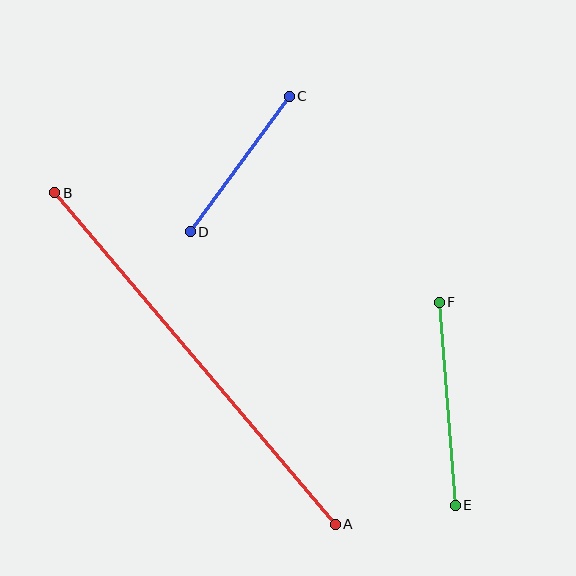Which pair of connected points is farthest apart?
Points A and B are farthest apart.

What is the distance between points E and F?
The distance is approximately 204 pixels.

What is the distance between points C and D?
The distance is approximately 168 pixels.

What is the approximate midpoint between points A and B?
The midpoint is at approximately (195, 358) pixels.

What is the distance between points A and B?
The distance is approximately 434 pixels.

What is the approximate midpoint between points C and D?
The midpoint is at approximately (240, 164) pixels.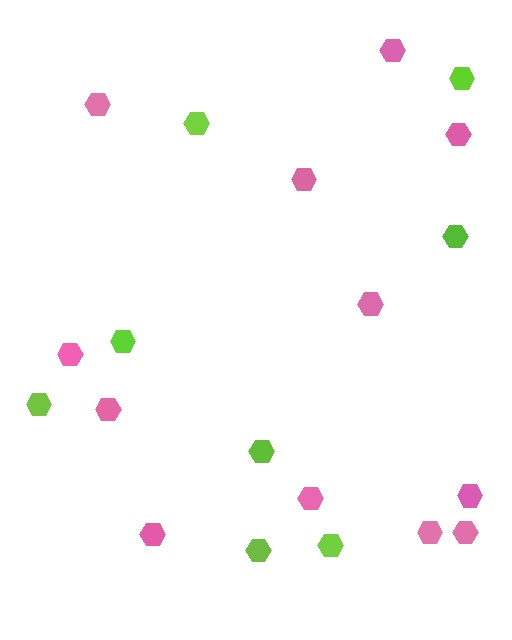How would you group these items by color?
There are 2 groups: one group of pink hexagons (12) and one group of lime hexagons (8).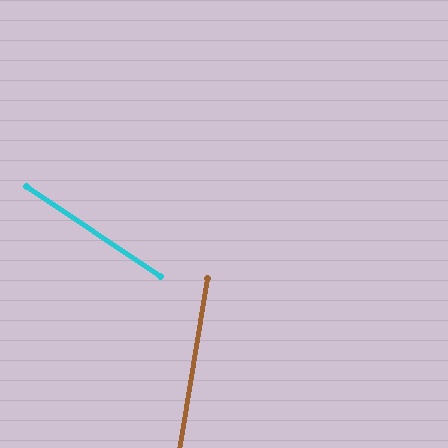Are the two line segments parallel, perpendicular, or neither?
Neither parallel nor perpendicular — they differ by about 65°.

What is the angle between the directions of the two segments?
Approximately 65 degrees.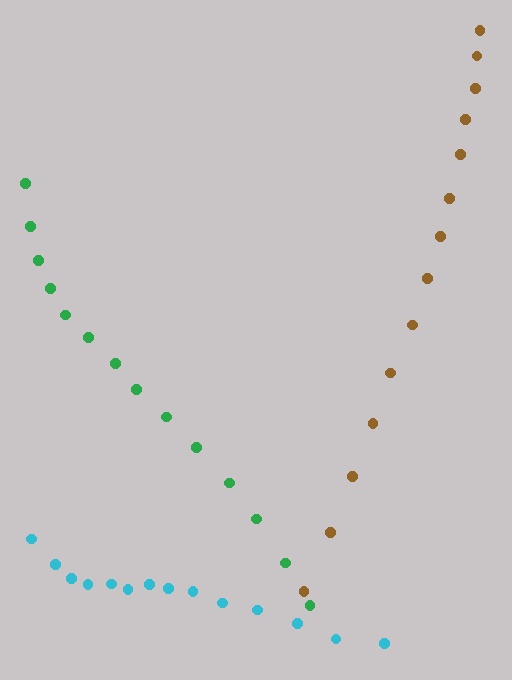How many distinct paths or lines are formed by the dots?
There are 3 distinct paths.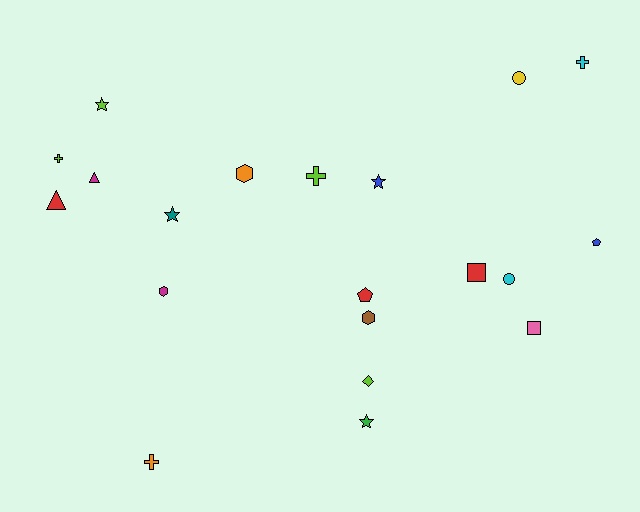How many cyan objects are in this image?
There are 2 cyan objects.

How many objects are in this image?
There are 20 objects.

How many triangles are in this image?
There are 2 triangles.